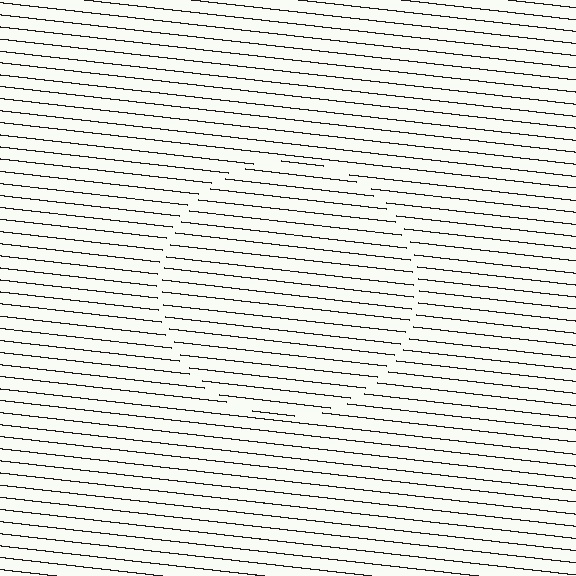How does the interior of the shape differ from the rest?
The interior of the shape contains the same grating, shifted by half a period — the contour is defined by the phase discontinuity where line-ends from the inner and outer gratings abut.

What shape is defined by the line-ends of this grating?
An illusory circle. The interior of the shape contains the same grating, shifted by half a period — the contour is defined by the phase discontinuity where line-ends from the inner and outer gratings abut.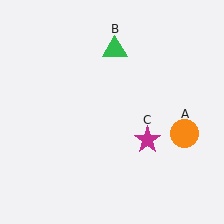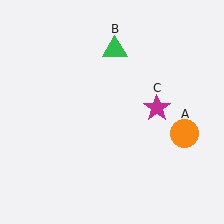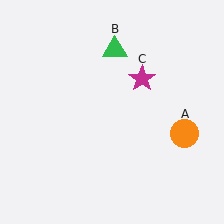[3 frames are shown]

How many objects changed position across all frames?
1 object changed position: magenta star (object C).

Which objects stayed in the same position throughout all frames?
Orange circle (object A) and green triangle (object B) remained stationary.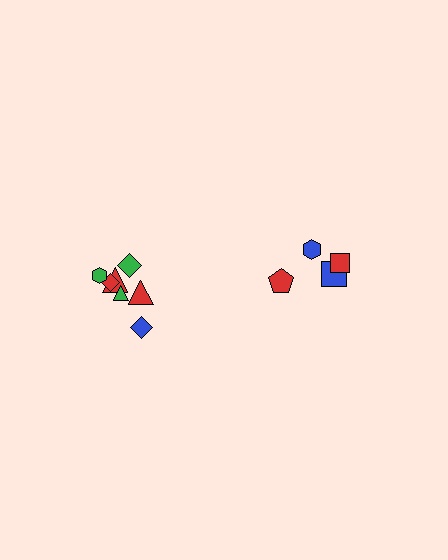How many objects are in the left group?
There are 7 objects.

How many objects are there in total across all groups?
There are 11 objects.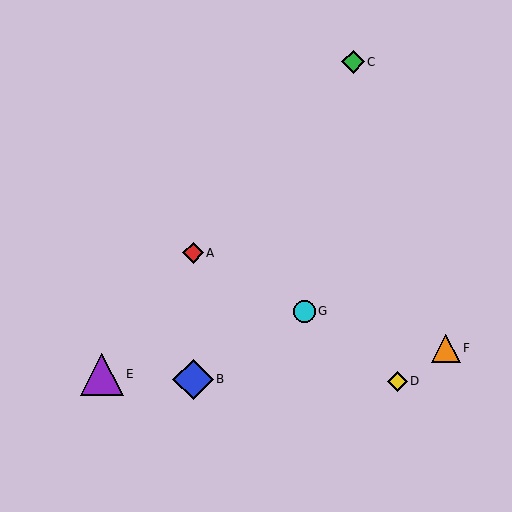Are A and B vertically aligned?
Yes, both are at x≈193.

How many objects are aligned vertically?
2 objects (A, B) are aligned vertically.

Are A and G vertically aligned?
No, A is at x≈193 and G is at x≈304.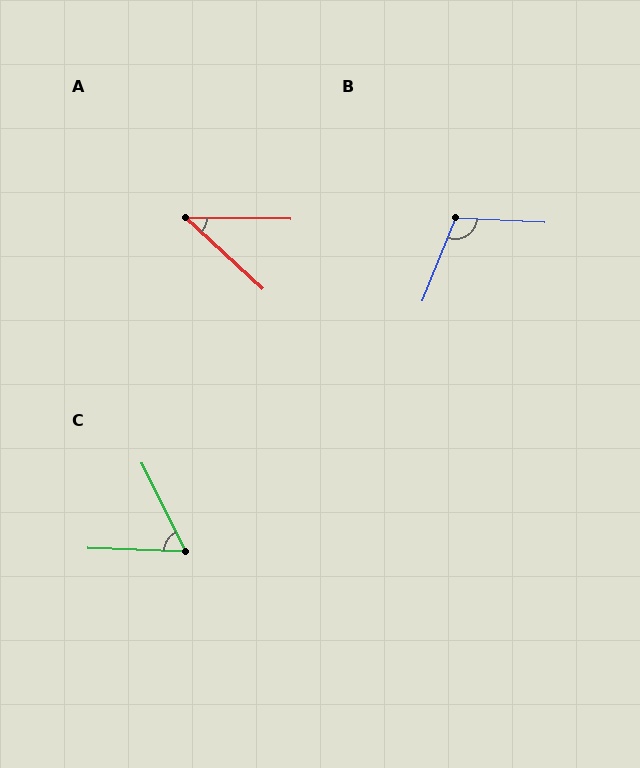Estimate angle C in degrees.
Approximately 62 degrees.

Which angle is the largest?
B, at approximately 109 degrees.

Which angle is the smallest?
A, at approximately 42 degrees.